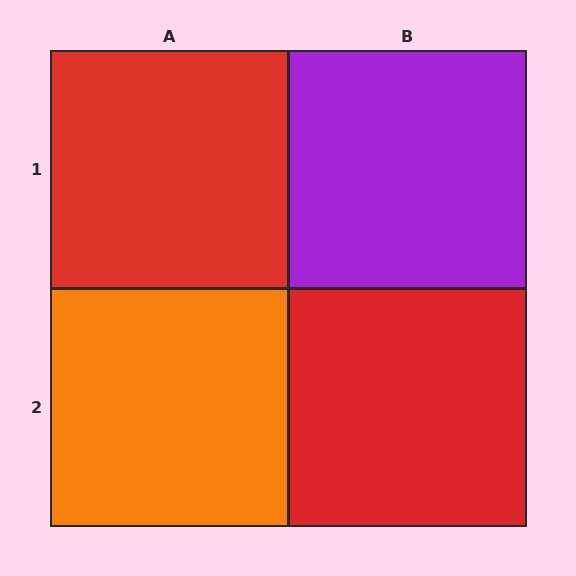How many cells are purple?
1 cell is purple.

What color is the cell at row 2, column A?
Orange.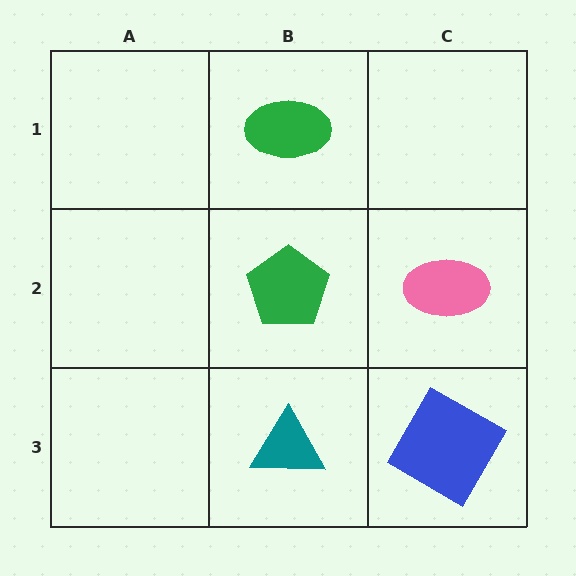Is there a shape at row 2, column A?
No, that cell is empty.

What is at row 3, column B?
A teal triangle.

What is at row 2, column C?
A pink ellipse.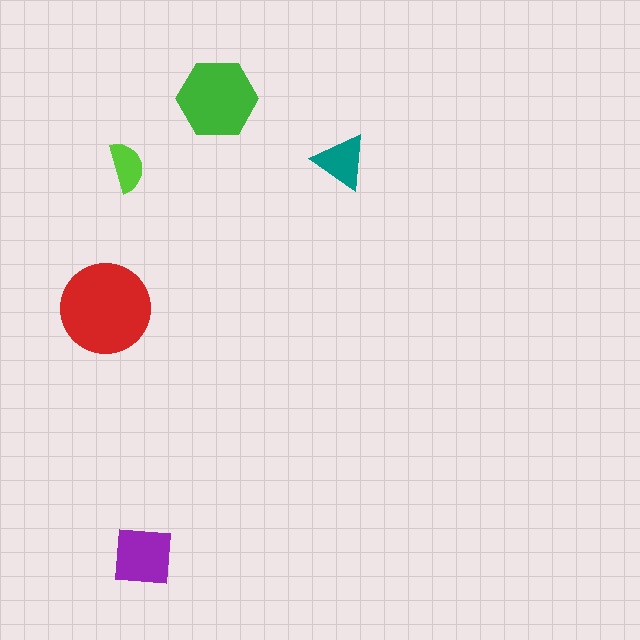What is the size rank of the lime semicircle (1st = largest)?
5th.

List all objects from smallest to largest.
The lime semicircle, the teal triangle, the purple square, the green hexagon, the red circle.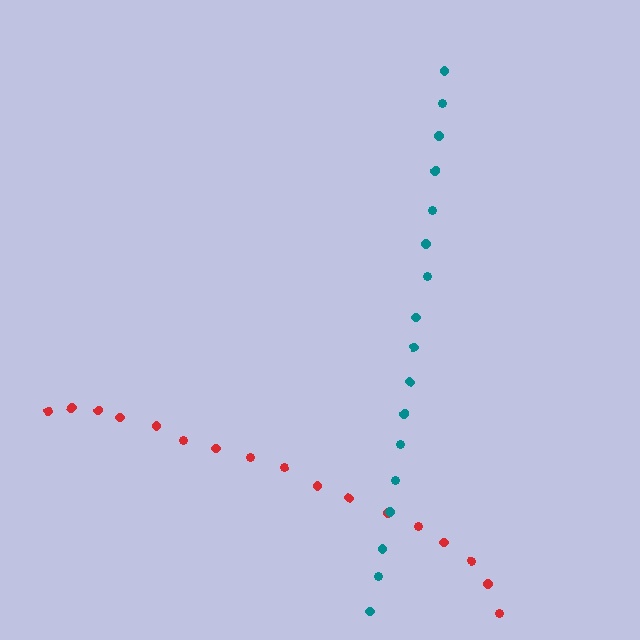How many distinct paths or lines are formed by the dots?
There are 2 distinct paths.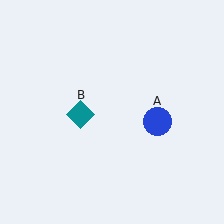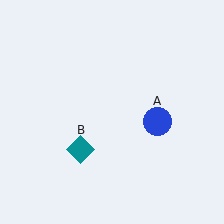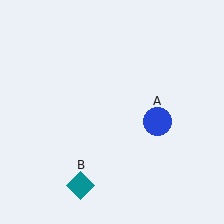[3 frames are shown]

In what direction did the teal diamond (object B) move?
The teal diamond (object B) moved down.